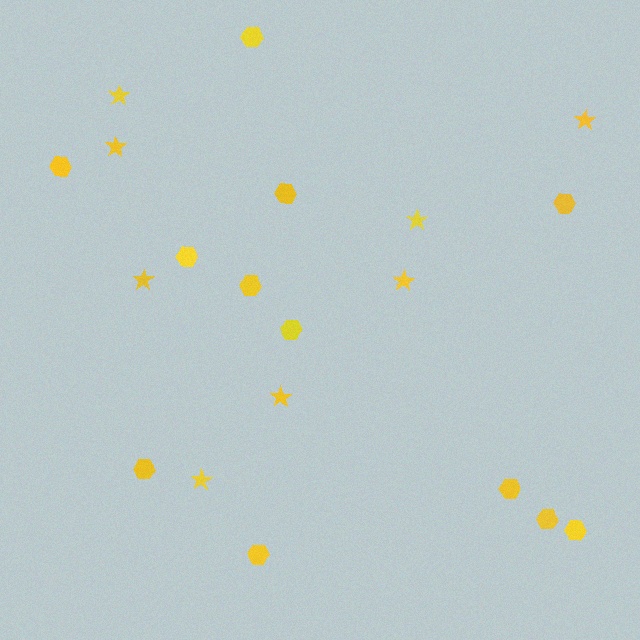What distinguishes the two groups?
There are 2 groups: one group of stars (8) and one group of hexagons (12).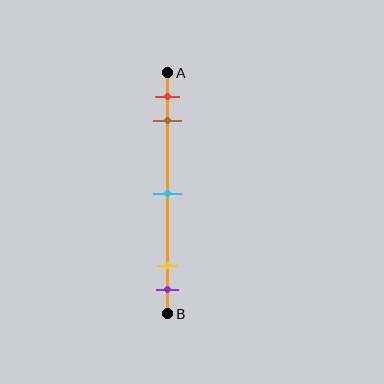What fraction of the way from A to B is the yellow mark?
The yellow mark is approximately 80% (0.8) of the way from A to B.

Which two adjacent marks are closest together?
The yellow and purple marks are the closest adjacent pair.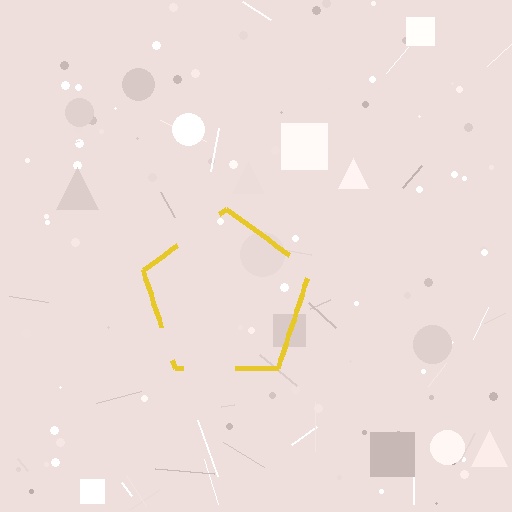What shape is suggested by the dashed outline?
The dashed outline suggests a pentagon.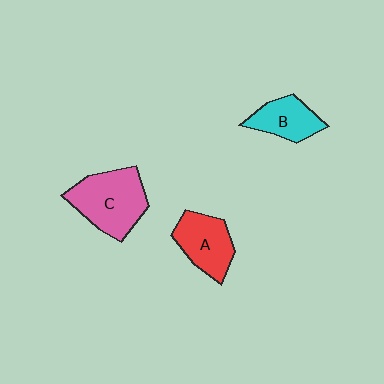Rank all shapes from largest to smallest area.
From largest to smallest: C (pink), A (red), B (cyan).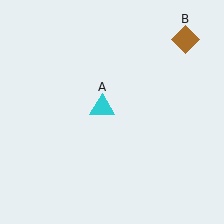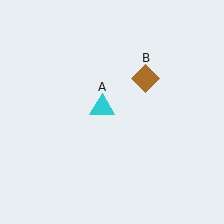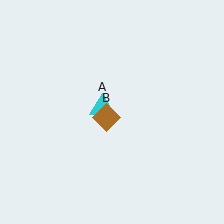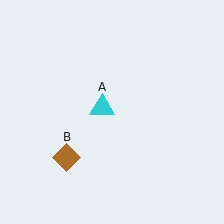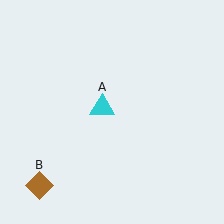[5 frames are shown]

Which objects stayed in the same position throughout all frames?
Cyan triangle (object A) remained stationary.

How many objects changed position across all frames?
1 object changed position: brown diamond (object B).